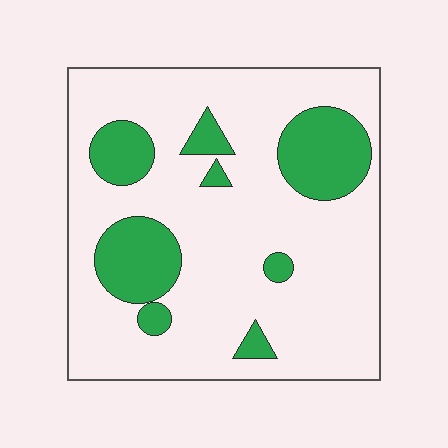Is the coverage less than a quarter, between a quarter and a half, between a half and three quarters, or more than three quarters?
Less than a quarter.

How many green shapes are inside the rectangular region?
8.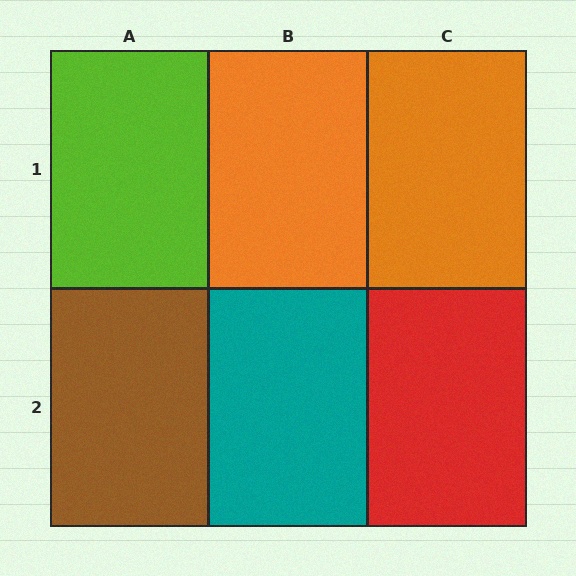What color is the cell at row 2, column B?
Teal.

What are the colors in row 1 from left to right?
Lime, orange, orange.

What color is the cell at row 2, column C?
Red.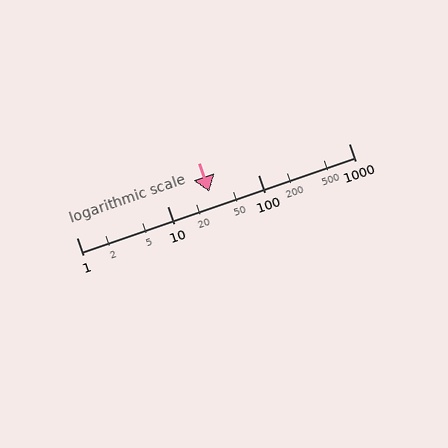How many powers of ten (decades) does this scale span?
The scale spans 3 decades, from 1 to 1000.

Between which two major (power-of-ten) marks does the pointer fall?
The pointer is between 10 and 100.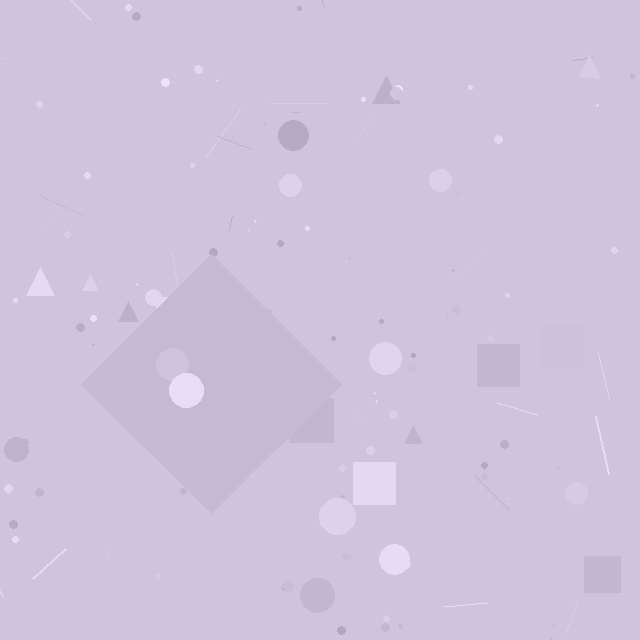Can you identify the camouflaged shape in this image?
The camouflaged shape is a diamond.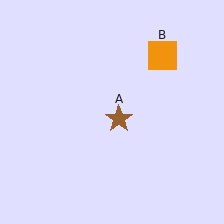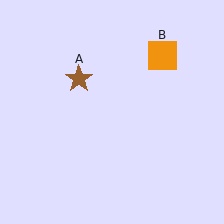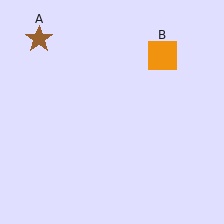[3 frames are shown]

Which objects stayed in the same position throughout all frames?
Orange square (object B) remained stationary.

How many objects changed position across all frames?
1 object changed position: brown star (object A).